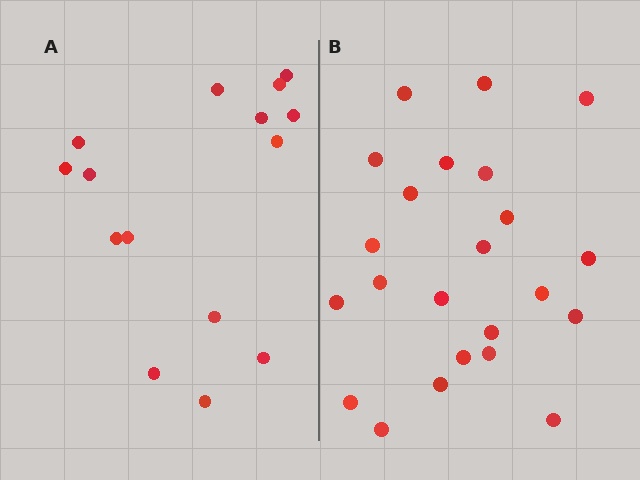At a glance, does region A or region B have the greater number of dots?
Region B (the right region) has more dots.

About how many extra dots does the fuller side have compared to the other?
Region B has roughly 8 or so more dots than region A.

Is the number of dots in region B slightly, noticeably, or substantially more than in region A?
Region B has substantially more. The ratio is roughly 1.5 to 1.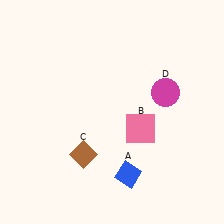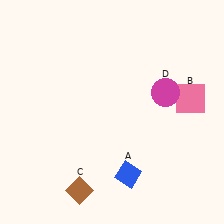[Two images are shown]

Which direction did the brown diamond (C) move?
The brown diamond (C) moved down.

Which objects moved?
The objects that moved are: the pink square (B), the brown diamond (C).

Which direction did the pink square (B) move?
The pink square (B) moved right.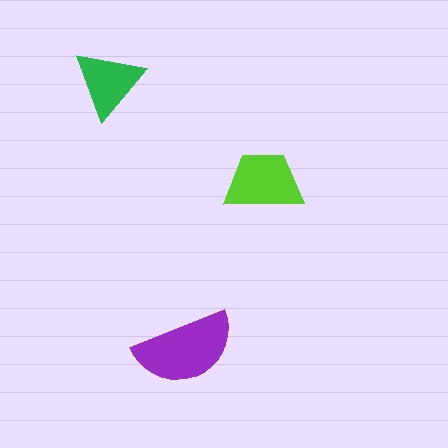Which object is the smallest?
The green triangle.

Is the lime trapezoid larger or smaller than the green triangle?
Larger.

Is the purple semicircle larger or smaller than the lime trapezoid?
Larger.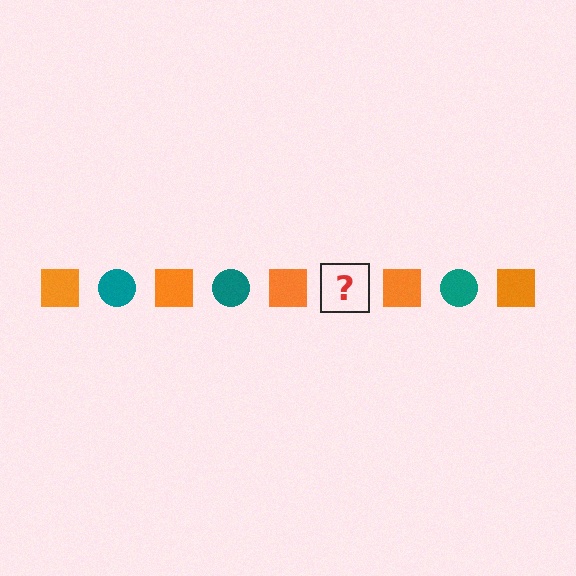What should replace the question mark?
The question mark should be replaced with a teal circle.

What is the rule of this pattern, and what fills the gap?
The rule is that the pattern alternates between orange square and teal circle. The gap should be filled with a teal circle.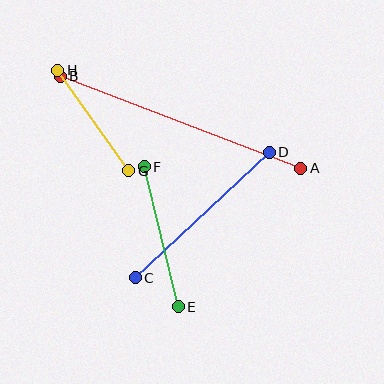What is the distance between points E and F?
The distance is approximately 144 pixels.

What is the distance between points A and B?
The distance is approximately 257 pixels.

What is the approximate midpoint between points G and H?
The midpoint is at approximately (93, 121) pixels.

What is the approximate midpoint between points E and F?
The midpoint is at approximately (161, 237) pixels.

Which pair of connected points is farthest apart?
Points A and B are farthest apart.